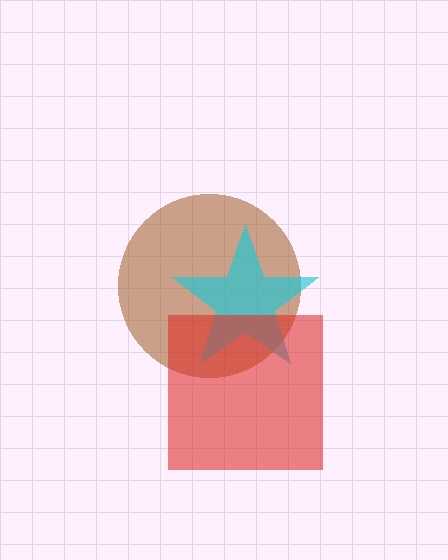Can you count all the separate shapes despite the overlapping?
Yes, there are 3 separate shapes.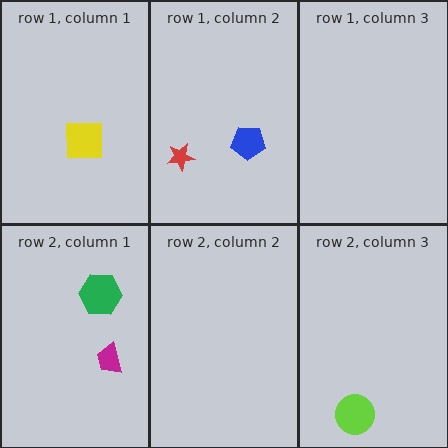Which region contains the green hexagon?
The row 2, column 1 region.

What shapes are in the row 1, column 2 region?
The red star, the blue pentagon.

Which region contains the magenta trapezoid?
The row 2, column 1 region.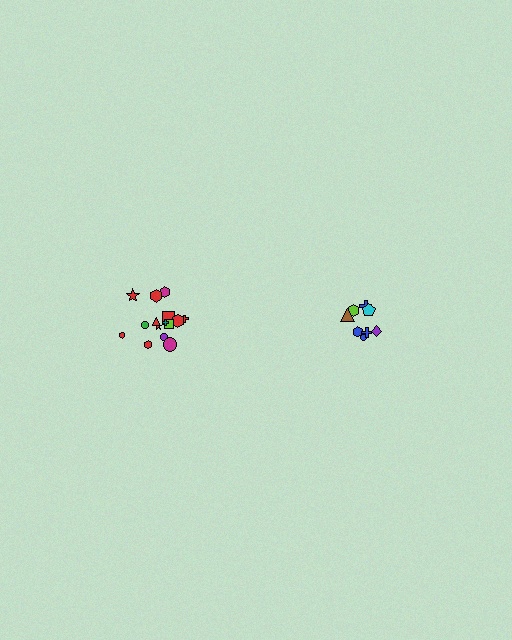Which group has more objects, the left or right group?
The left group.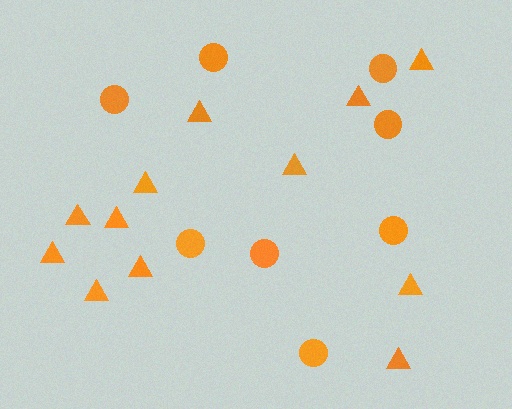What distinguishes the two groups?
There are 2 groups: one group of circles (8) and one group of triangles (12).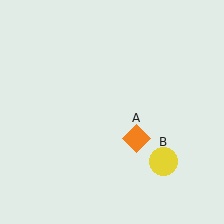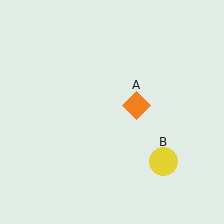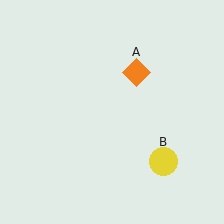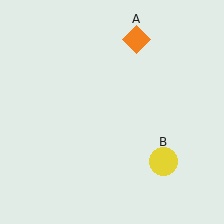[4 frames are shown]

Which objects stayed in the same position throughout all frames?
Yellow circle (object B) remained stationary.